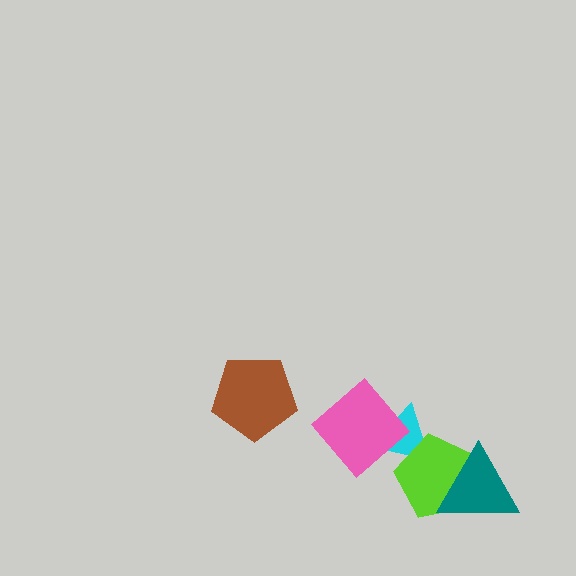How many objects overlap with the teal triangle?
1 object overlaps with the teal triangle.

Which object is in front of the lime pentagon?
The teal triangle is in front of the lime pentagon.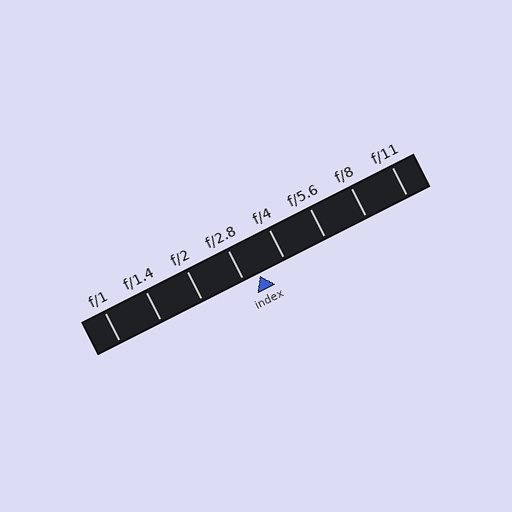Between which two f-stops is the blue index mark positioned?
The index mark is between f/2.8 and f/4.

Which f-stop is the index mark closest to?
The index mark is closest to f/2.8.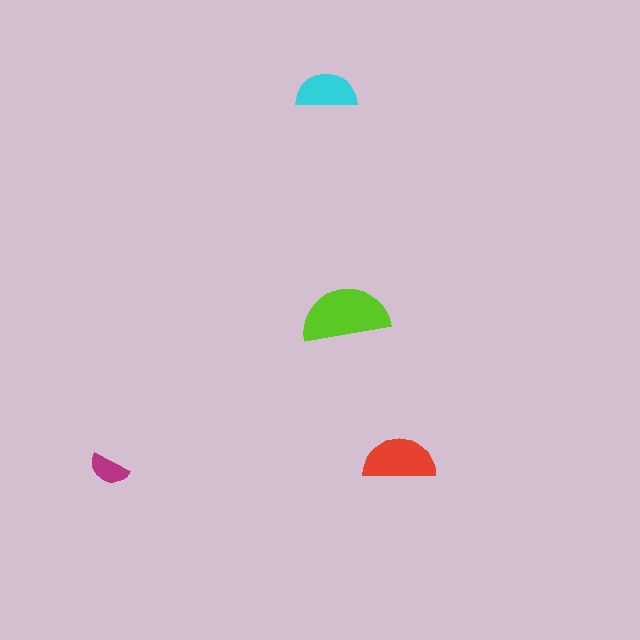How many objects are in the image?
There are 4 objects in the image.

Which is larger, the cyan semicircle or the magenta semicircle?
The cyan one.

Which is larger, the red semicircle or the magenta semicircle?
The red one.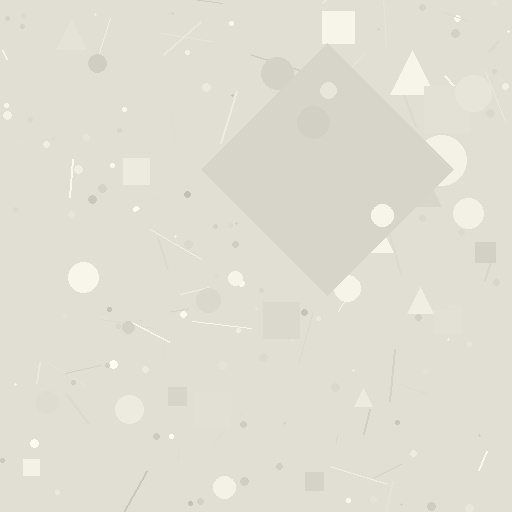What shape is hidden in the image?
A diamond is hidden in the image.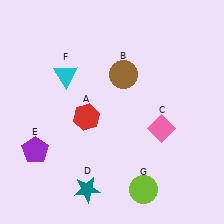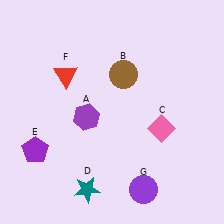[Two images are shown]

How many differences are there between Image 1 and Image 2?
There are 3 differences between the two images.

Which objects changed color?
A changed from red to purple. F changed from cyan to red. G changed from lime to purple.